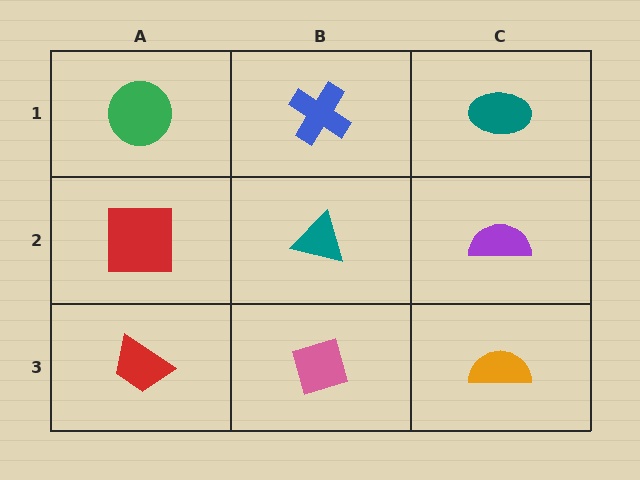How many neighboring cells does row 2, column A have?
3.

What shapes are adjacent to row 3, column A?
A red square (row 2, column A), a pink diamond (row 3, column B).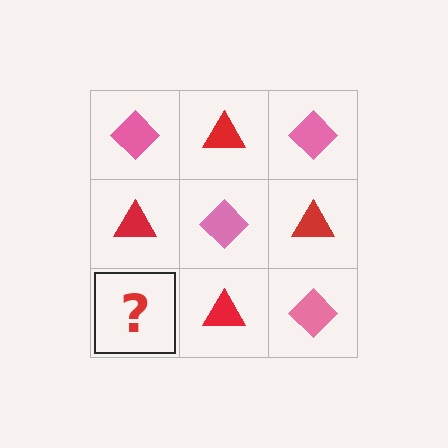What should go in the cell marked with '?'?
The missing cell should contain a pink diamond.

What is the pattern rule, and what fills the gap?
The rule is that it alternates pink diamond and red triangle in a checkerboard pattern. The gap should be filled with a pink diamond.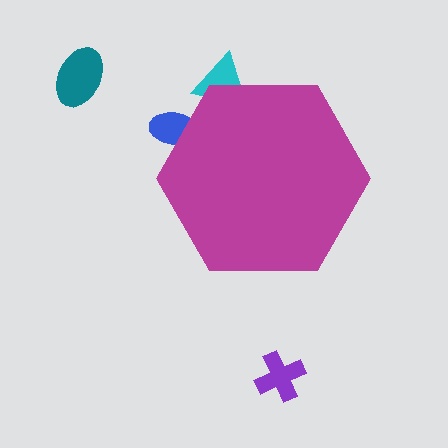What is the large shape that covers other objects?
A magenta hexagon.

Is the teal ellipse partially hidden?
No, the teal ellipse is fully visible.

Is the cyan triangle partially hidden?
Yes, the cyan triangle is partially hidden behind the magenta hexagon.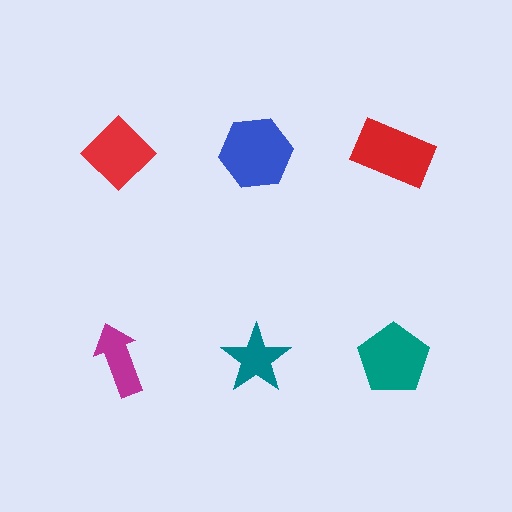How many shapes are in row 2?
3 shapes.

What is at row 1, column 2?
A blue hexagon.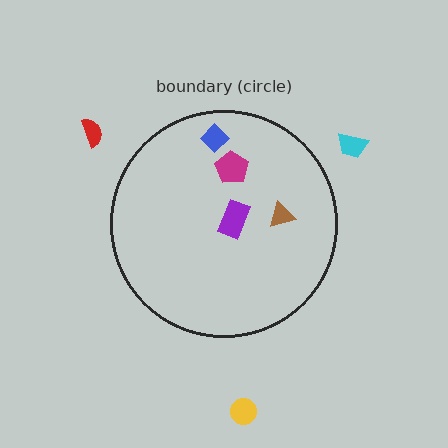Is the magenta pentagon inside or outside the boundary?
Inside.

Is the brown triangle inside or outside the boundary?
Inside.